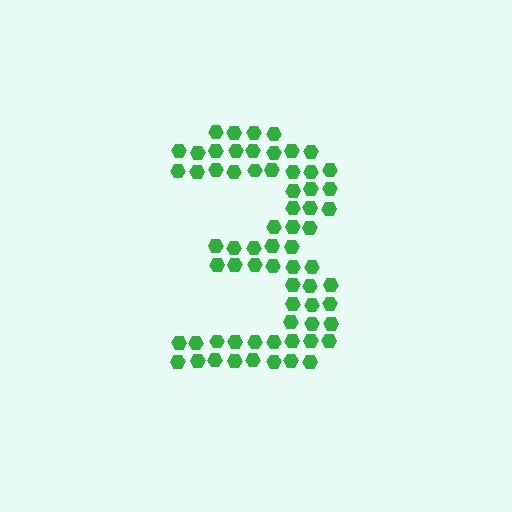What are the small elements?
The small elements are hexagons.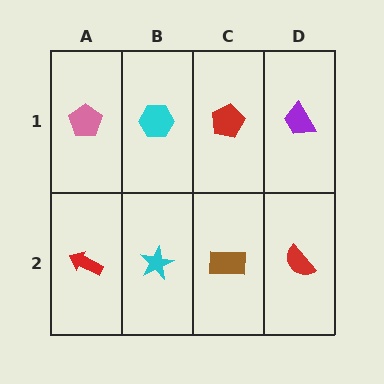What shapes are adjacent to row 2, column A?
A pink pentagon (row 1, column A), a cyan star (row 2, column B).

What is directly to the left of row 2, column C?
A cyan star.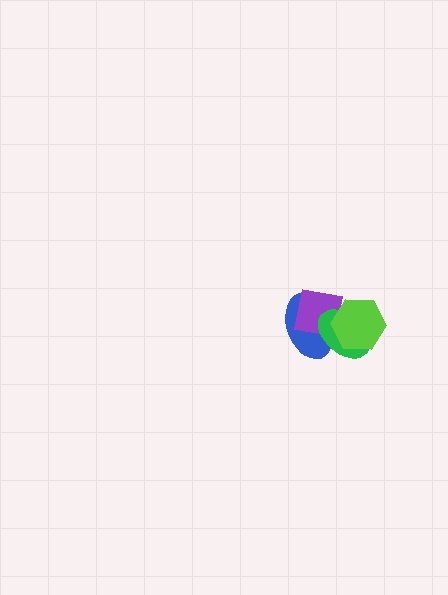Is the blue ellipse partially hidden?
Yes, it is partially covered by another shape.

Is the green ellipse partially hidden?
Yes, it is partially covered by another shape.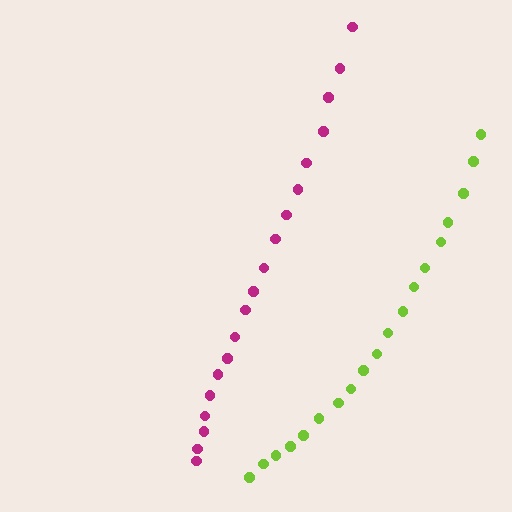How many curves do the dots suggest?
There are 2 distinct paths.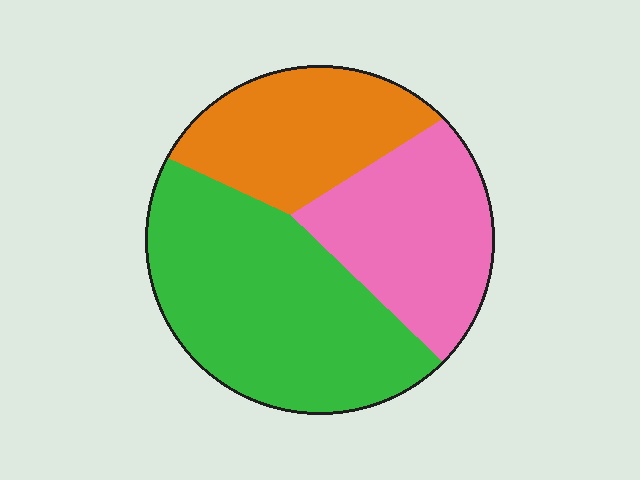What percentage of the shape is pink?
Pink covers about 30% of the shape.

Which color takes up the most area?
Green, at roughly 45%.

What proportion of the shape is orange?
Orange takes up about one quarter (1/4) of the shape.